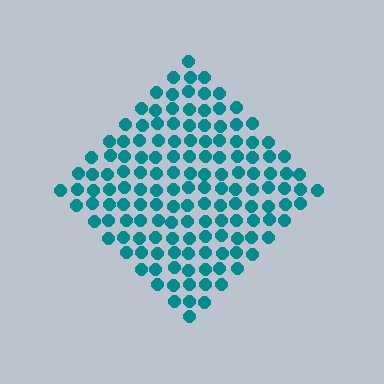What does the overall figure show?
The overall figure shows a diamond.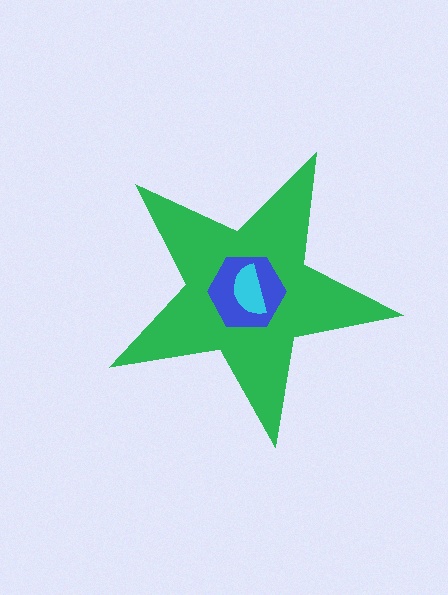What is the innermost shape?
The cyan semicircle.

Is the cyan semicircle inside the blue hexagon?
Yes.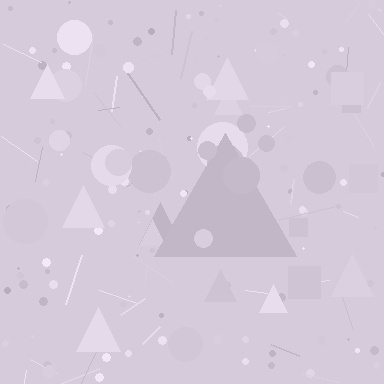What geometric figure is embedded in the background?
A triangle is embedded in the background.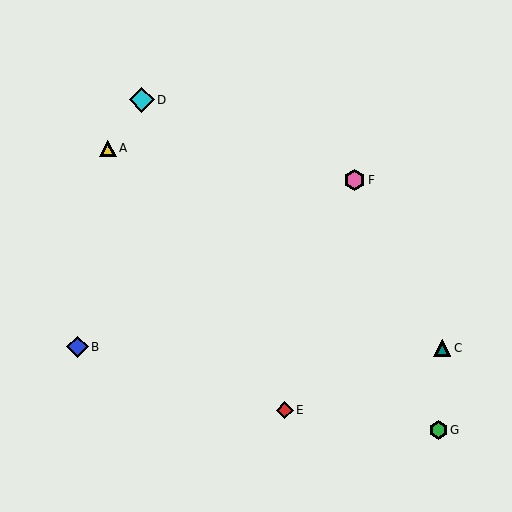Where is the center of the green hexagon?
The center of the green hexagon is at (438, 430).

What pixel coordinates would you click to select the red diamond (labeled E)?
Click at (285, 410) to select the red diamond E.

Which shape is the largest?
The cyan diamond (labeled D) is the largest.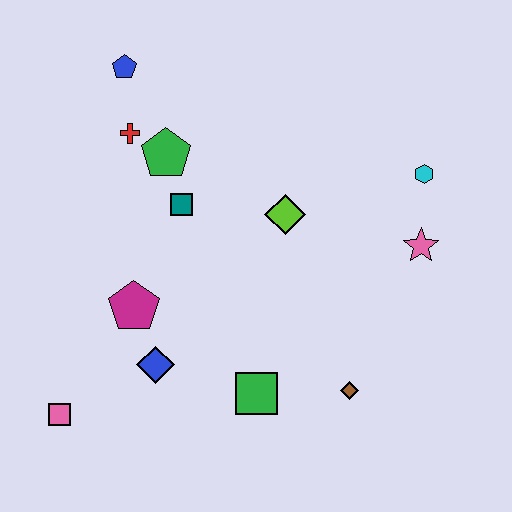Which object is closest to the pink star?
The cyan hexagon is closest to the pink star.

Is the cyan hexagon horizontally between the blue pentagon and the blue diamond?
No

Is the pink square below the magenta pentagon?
Yes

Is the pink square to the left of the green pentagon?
Yes